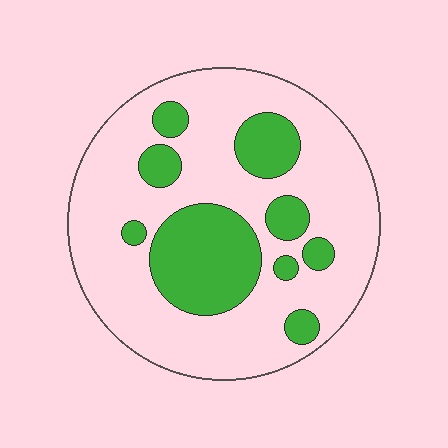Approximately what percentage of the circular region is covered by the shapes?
Approximately 25%.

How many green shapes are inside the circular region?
9.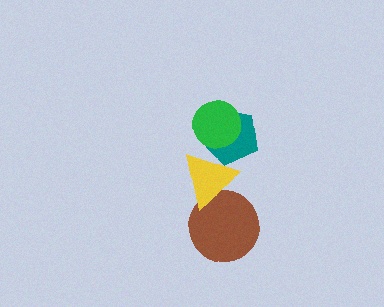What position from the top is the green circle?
The green circle is 1st from the top.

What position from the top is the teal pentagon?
The teal pentagon is 2nd from the top.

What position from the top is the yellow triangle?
The yellow triangle is 3rd from the top.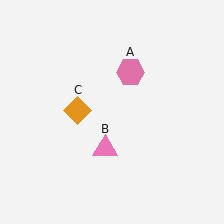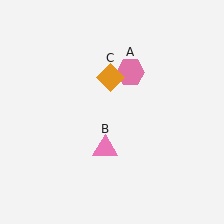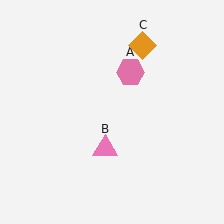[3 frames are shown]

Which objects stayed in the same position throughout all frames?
Pink hexagon (object A) and pink triangle (object B) remained stationary.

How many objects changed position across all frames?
1 object changed position: orange diamond (object C).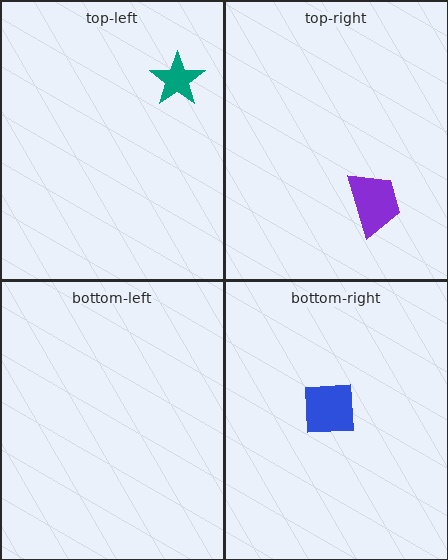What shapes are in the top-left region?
The teal star.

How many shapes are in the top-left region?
1.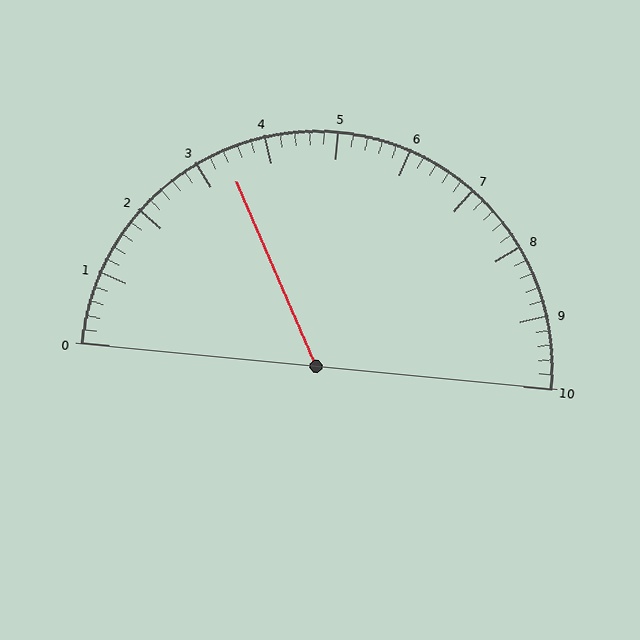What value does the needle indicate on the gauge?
The needle indicates approximately 3.4.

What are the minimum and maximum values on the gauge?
The gauge ranges from 0 to 10.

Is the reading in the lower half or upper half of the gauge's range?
The reading is in the lower half of the range (0 to 10).